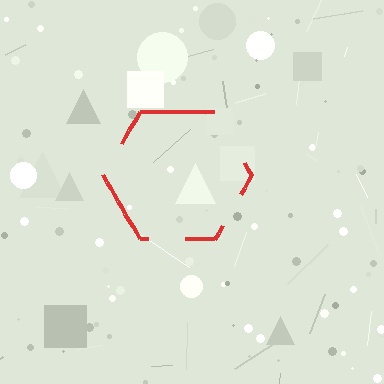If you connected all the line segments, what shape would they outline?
They would outline a hexagon.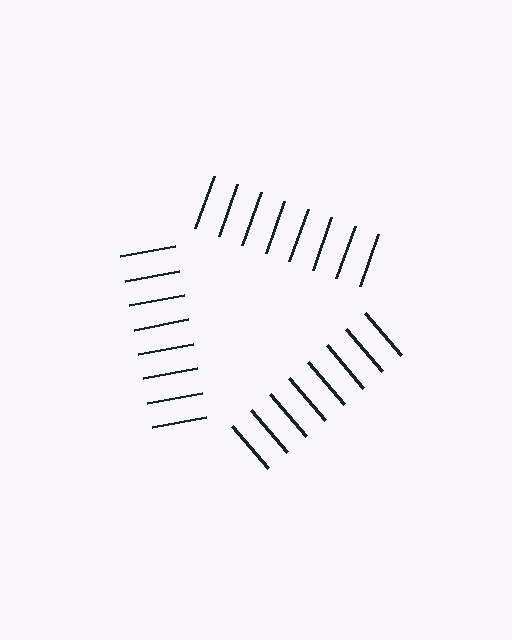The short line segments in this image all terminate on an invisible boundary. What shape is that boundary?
An illusory triangle — the line segments terminate on its edges but no continuous stroke is drawn.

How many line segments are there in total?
24 — 8 along each of the 3 edges.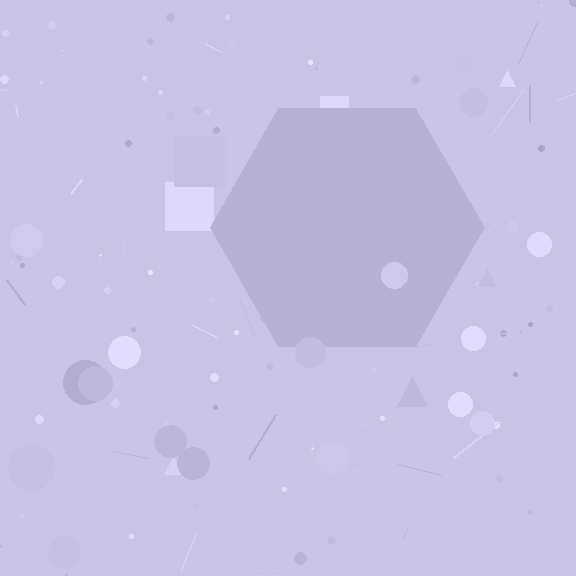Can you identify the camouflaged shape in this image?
The camouflaged shape is a hexagon.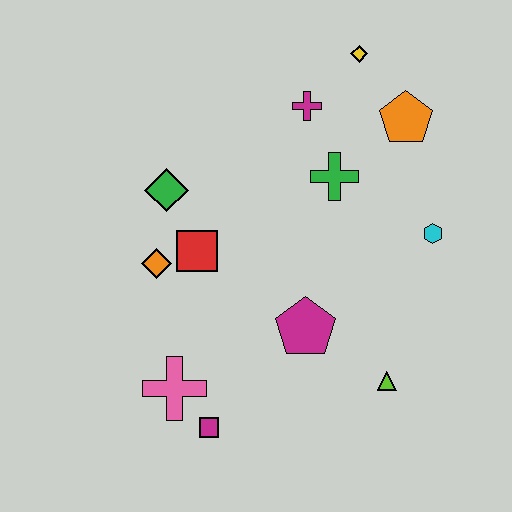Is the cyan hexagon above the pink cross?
Yes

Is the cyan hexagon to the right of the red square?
Yes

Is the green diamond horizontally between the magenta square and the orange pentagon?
No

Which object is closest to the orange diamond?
The red square is closest to the orange diamond.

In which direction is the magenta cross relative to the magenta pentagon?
The magenta cross is above the magenta pentagon.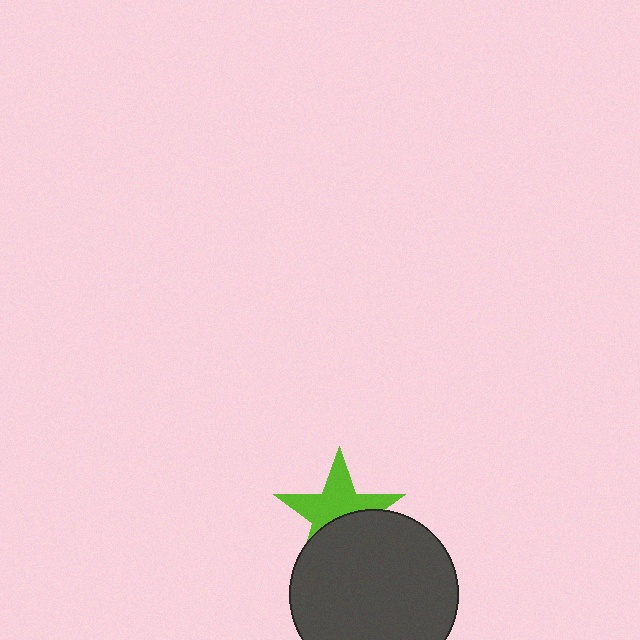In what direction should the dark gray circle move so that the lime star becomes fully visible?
The dark gray circle should move down. That is the shortest direction to clear the overlap and leave the lime star fully visible.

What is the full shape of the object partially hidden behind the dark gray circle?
The partially hidden object is a lime star.